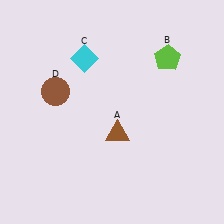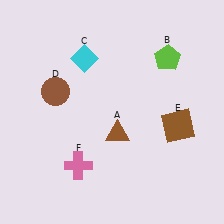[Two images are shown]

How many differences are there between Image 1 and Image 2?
There are 2 differences between the two images.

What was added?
A brown square (E), a pink cross (F) were added in Image 2.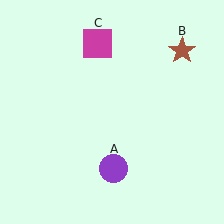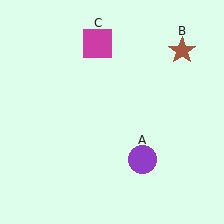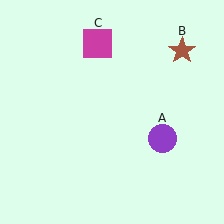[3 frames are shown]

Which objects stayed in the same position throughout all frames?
Brown star (object B) and magenta square (object C) remained stationary.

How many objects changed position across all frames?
1 object changed position: purple circle (object A).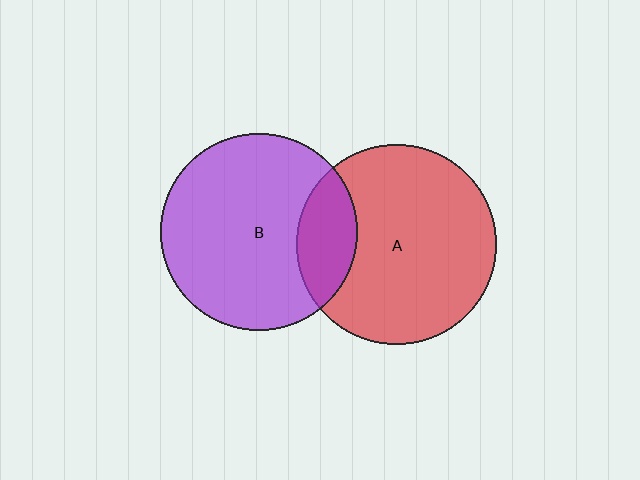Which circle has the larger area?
Circle A (red).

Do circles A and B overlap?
Yes.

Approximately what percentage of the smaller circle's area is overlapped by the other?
Approximately 20%.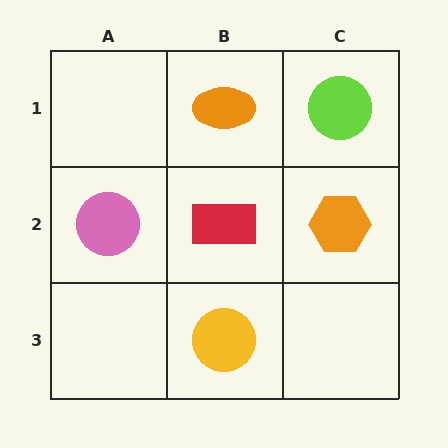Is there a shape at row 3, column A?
No, that cell is empty.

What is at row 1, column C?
A lime circle.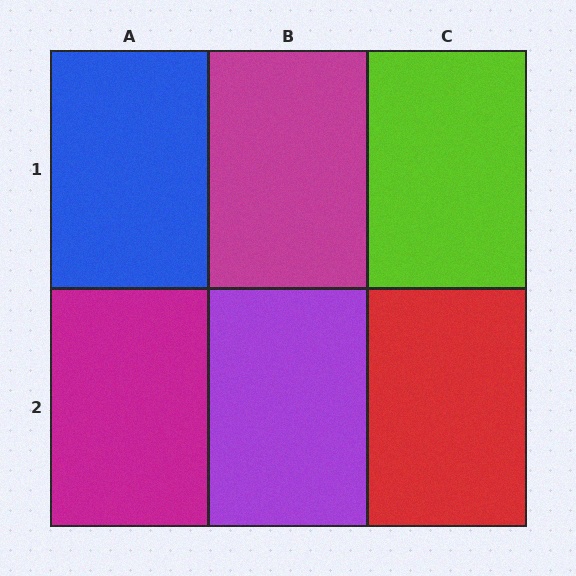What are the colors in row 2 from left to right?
Magenta, purple, red.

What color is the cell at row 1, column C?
Lime.